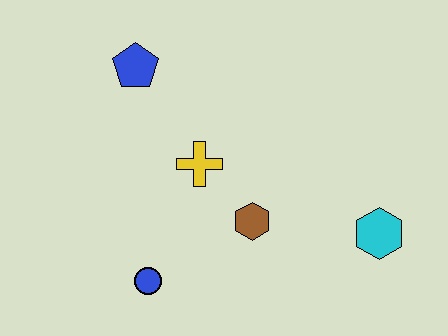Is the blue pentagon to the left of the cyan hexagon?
Yes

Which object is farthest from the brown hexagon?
The blue pentagon is farthest from the brown hexagon.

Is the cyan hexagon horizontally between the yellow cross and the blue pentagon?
No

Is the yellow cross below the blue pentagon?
Yes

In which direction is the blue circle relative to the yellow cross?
The blue circle is below the yellow cross.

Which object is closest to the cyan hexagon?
The brown hexagon is closest to the cyan hexagon.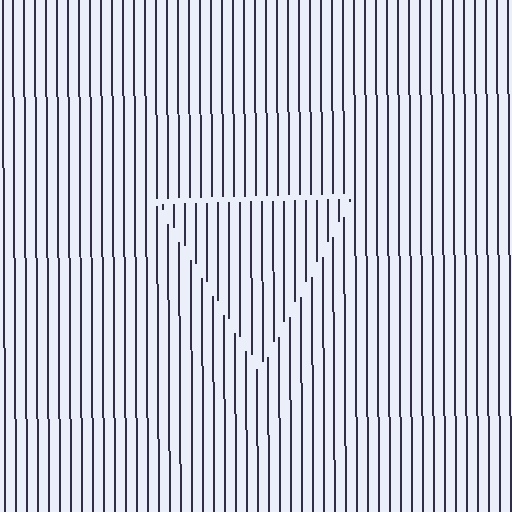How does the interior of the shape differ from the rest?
The interior of the shape contains the same grating, shifted by half a period — the contour is defined by the phase discontinuity where line-ends from the inner and outer gratings abut.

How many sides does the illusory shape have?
3 sides — the line-ends trace a triangle.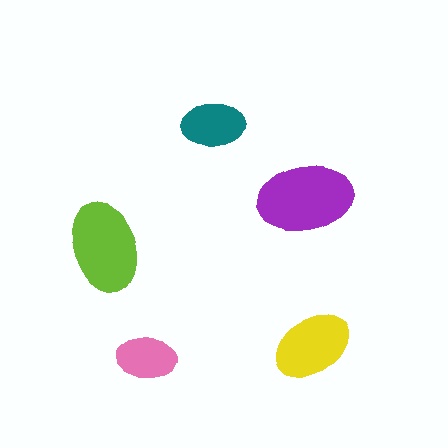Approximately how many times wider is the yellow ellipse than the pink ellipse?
About 1.5 times wider.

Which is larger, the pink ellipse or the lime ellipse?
The lime one.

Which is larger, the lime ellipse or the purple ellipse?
The purple one.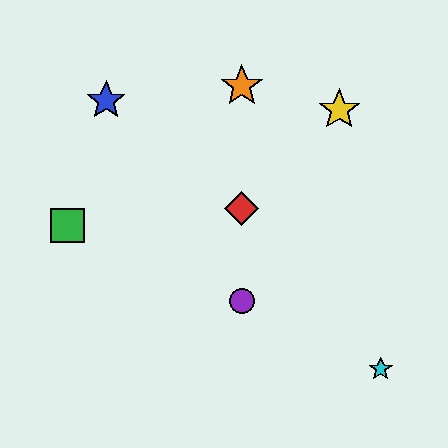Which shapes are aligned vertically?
The red diamond, the purple circle, the orange star are aligned vertically.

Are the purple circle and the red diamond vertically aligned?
Yes, both are at x≈242.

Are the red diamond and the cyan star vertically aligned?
No, the red diamond is at x≈242 and the cyan star is at x≈381.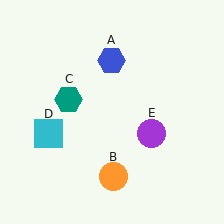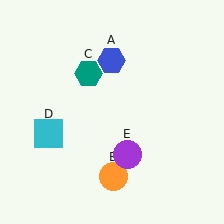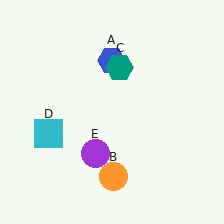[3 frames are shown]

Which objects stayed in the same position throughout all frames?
Blue hexagon (object A) and orange circle (object B) and cyan square (object D) remained stationary.